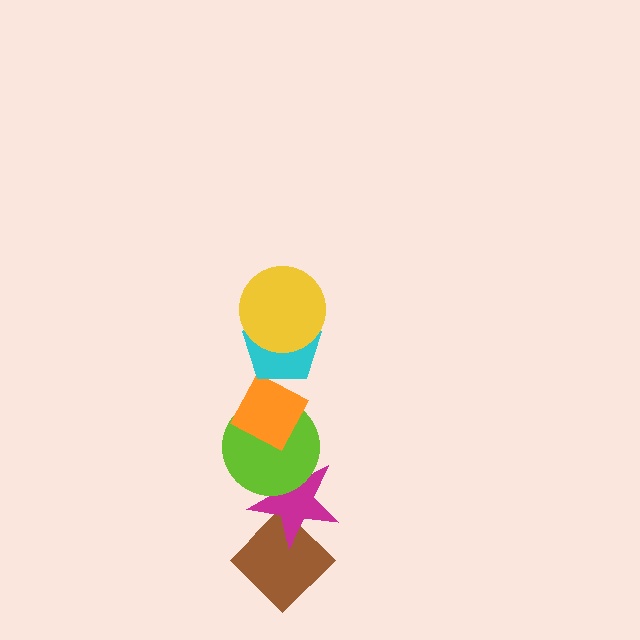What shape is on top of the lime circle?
The orange diamond is on top of the lime circle.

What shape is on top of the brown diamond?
The magenta star is on top of the brown diamond.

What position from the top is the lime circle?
The lime circle is 4th from the top.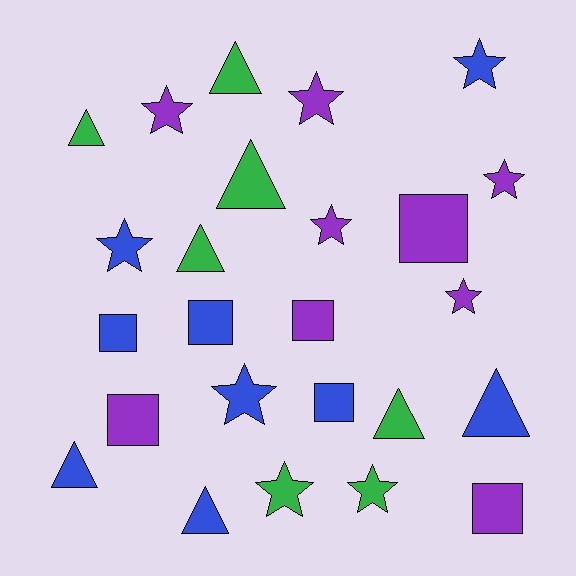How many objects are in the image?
There are 25 objects.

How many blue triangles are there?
There are 3 blue triangles.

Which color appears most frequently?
Purple, with 9 objects.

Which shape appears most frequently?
Star, with 10 objects.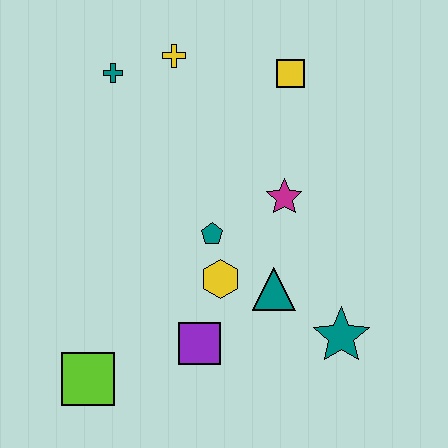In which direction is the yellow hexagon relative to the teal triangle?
The yellow hexagon is to the left of the teal triangle.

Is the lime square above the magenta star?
No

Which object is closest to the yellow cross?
The teal cross is closest to the yellow cross.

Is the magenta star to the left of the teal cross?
No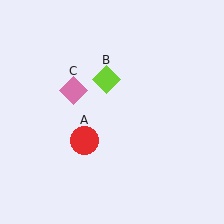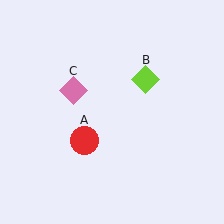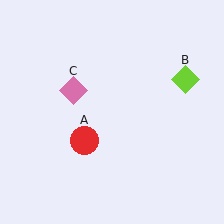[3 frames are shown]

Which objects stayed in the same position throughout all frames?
Red circle (object A) and pink diamond (object C) remained stationary.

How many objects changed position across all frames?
1 object changed position: lime diamond (object B).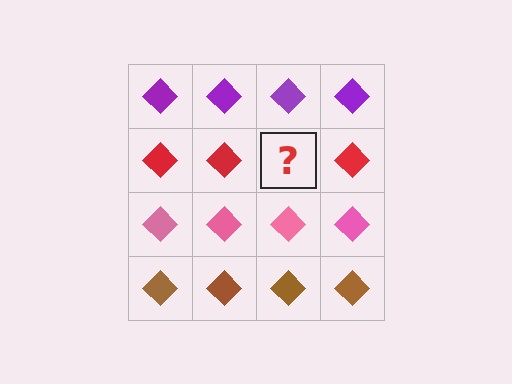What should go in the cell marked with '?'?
The missing cell should contain a red diamond.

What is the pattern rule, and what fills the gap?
The rule is that each row has a consistent color. The gap should be filled with a red diamond.